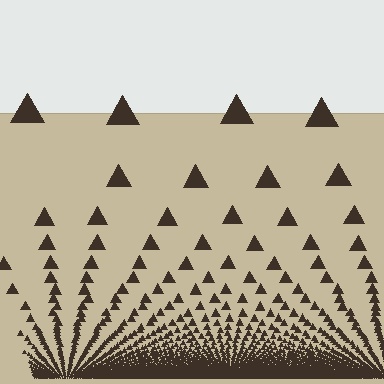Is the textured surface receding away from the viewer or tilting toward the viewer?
The surface appears to tilt toward the viewer. Texture elements get larger and sparser toward the top.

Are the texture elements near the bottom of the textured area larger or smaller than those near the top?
Smaller. The gradient is inverted — elements near the bottom are smaller and denser.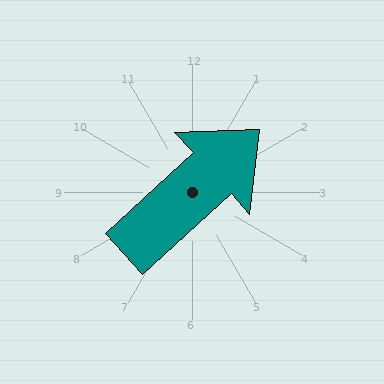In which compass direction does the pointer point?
Northeast.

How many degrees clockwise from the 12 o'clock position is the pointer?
Approximately 47 degrees.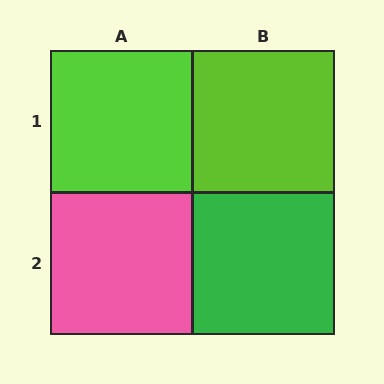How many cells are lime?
2 cells are lime.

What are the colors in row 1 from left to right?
Lime, lime.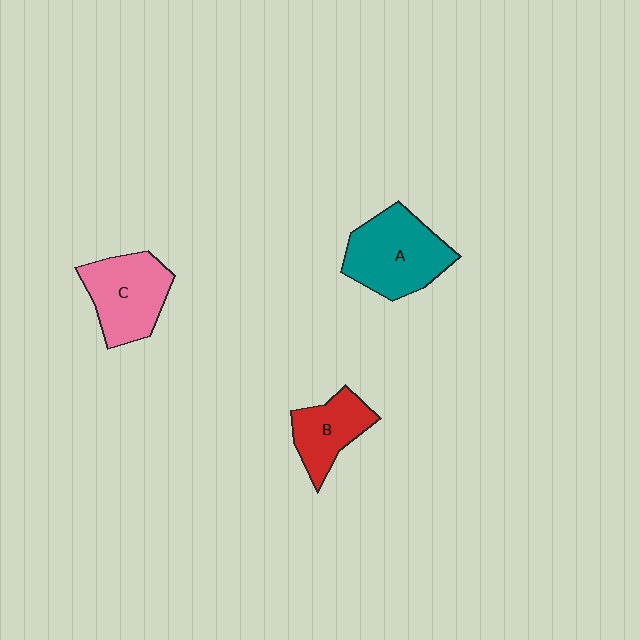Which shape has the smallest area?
Shape B (red).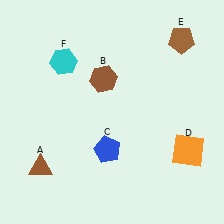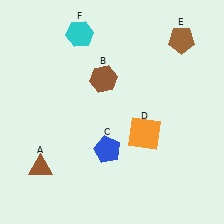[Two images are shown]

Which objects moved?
The objects that moved are: the orange square (D), the cyan hexagon (F).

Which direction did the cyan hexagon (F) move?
The cyan hexagon (F) moved up.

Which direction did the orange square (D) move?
The orange square (D) moved left.